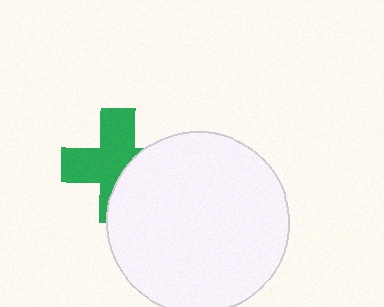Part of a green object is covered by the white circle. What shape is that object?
It is a cross.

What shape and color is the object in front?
The object in front is a white circle.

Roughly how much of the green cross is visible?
About half of it is visible (roughly 61%).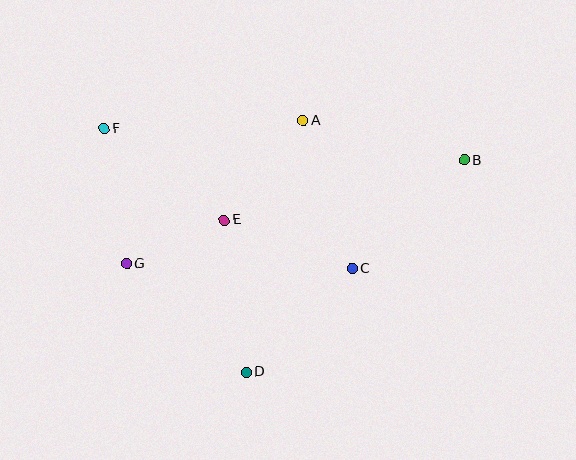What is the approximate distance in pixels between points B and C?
The distance between B and C is approximately 156 pixels.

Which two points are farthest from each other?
Points B and F are farthest from each other.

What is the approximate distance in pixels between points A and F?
The distance between A and F is approximately 199 pixels.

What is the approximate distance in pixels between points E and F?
The distance between E and F is approximately 151 pixels.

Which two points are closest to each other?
Points E and G are closest to each other.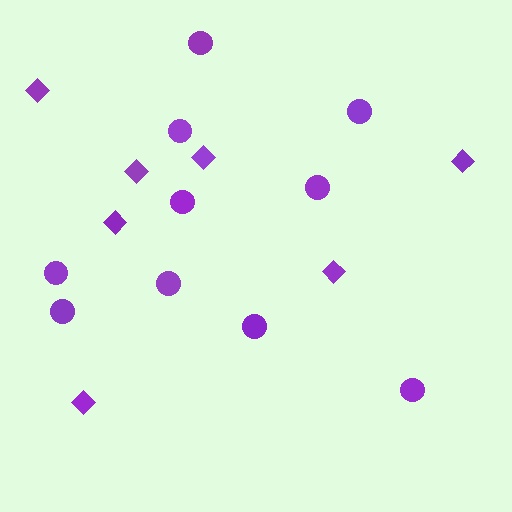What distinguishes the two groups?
There are 2 groups: one group of diamonds (7) and one group of circles (10).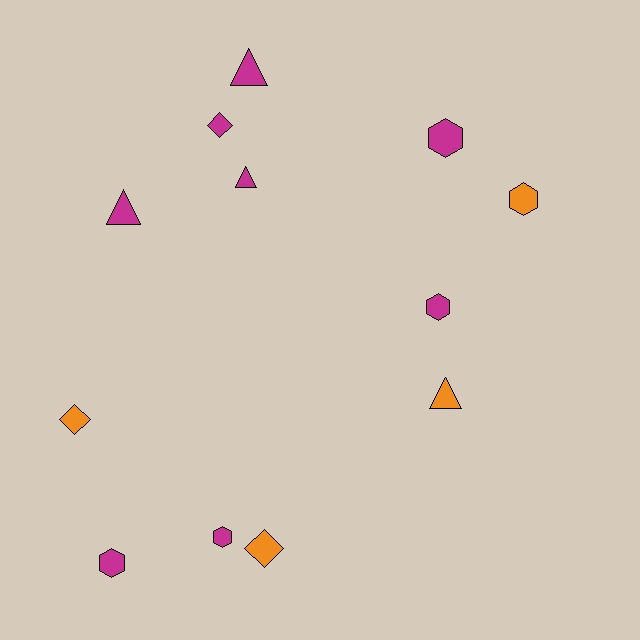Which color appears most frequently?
Magenta, with 8 objects.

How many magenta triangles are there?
There are 3 magenta triangles.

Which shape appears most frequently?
Hexagon, with 5 objects.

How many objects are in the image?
There are 12 objects.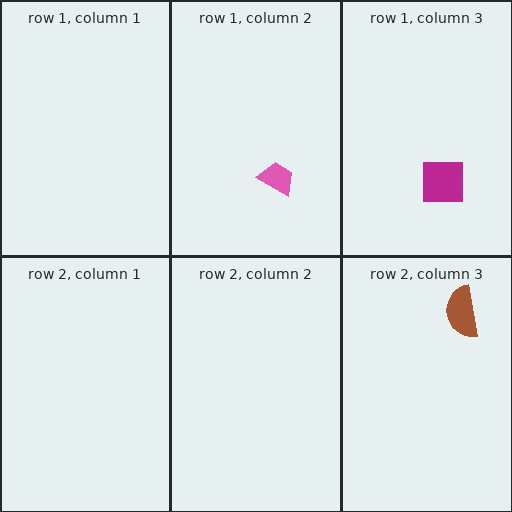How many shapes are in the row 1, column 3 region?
1.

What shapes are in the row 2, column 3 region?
The brown semicircle.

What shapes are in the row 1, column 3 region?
The magenta square.